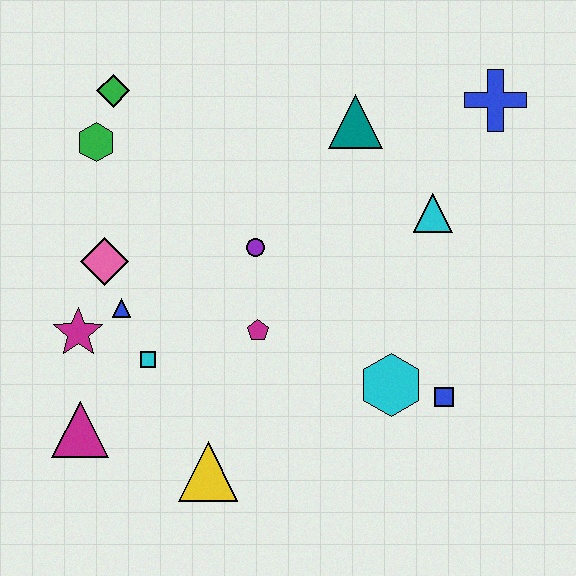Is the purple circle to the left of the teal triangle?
Yes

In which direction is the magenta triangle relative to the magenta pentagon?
The magenta triangle is to the left of the magenta pentagon.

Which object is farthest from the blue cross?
The magenta triangle is farthest from the blue cross.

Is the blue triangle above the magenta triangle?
Yes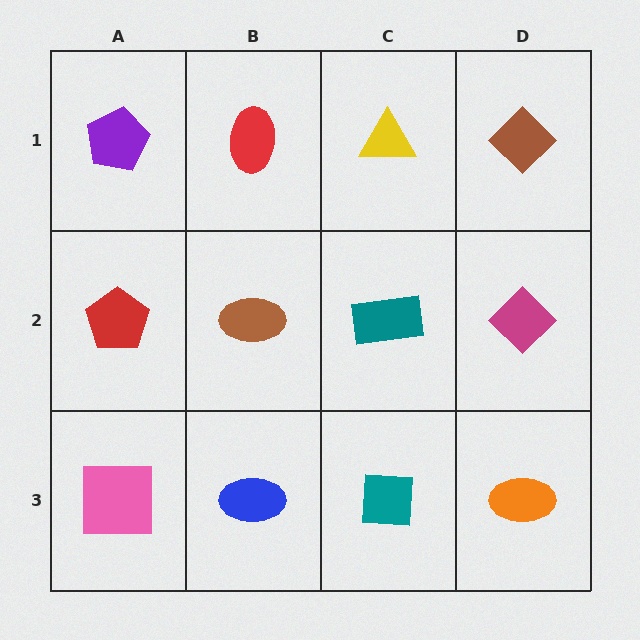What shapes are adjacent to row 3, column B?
A brown ellipse (row 2, column B), a pink square (row 3, column A), a teal square (row 3, column C).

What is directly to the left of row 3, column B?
A pink square.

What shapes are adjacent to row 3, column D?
A magenta diamond (row 2, column D), a teal square (row 3, column C).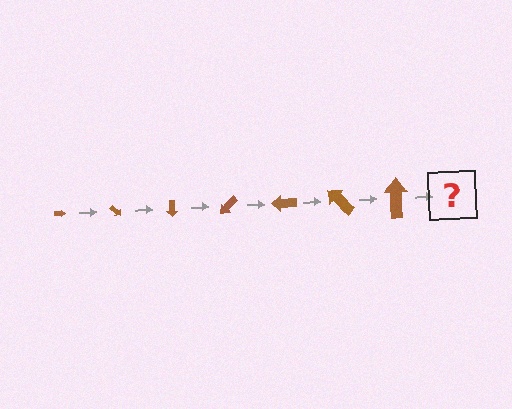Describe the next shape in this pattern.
It should be an arrow, larger than the previous one and rotated 315 degrees from the start.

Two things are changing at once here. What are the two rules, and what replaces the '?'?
The two rules are that the arrow grows larger each step and it rotates 45 degrees each step. The '?' should be an arrow, larger than the previous one and rotated 315 degrees from the start.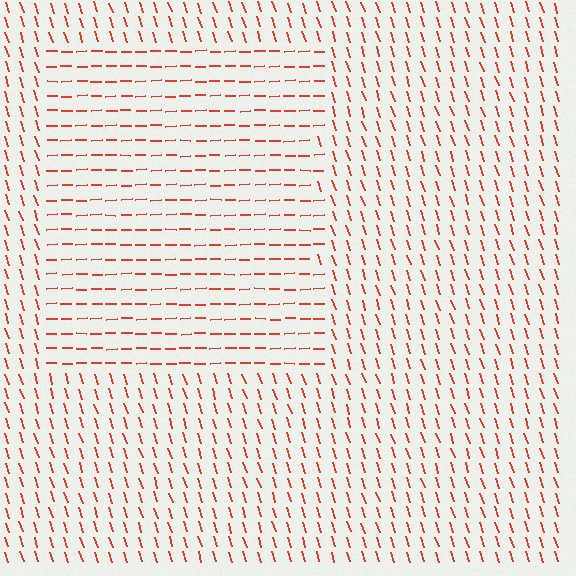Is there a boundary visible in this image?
Yes, there is a texture boundary formed by a change in line orientation.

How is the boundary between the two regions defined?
The boundary is defined purely by a change in line orientation (approximately 74 degrees difference). All lines are the same color and thickness.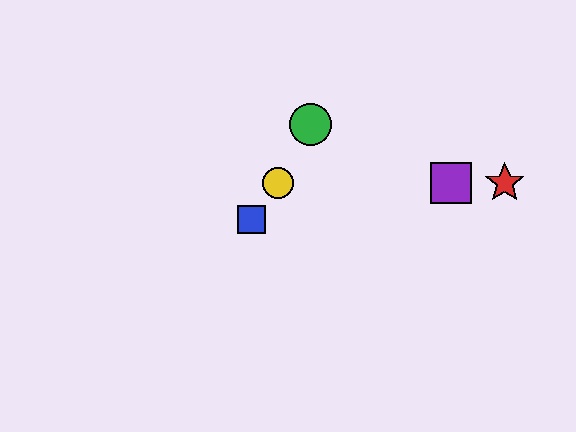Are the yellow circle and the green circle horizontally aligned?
No, the yellow circle is at y≈183 and the green circle is at y≈124.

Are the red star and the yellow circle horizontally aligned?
Yes, both are at y≈183.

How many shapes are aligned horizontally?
3 shapes (the red star, the yellow circle, the purple square) are aligned horizontally.